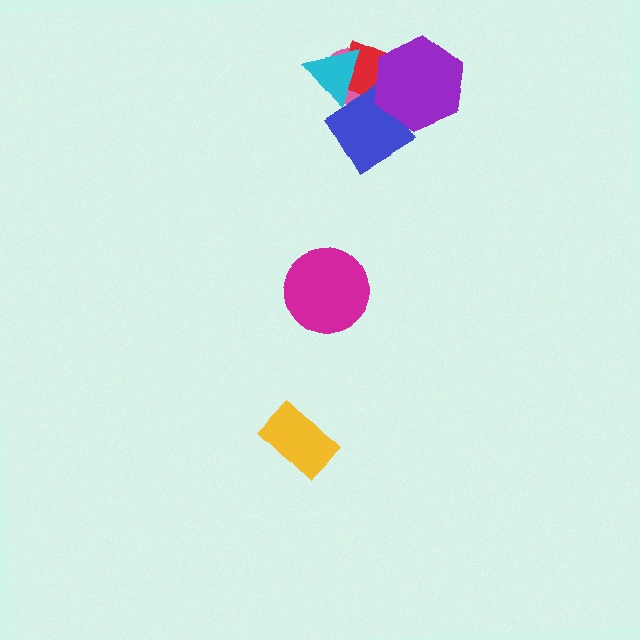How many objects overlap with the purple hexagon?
3 objects overlap with the purple hexagon.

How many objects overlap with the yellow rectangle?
0 objects overlap with the yellow rectangle.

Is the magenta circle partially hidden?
No, no other shape covers it.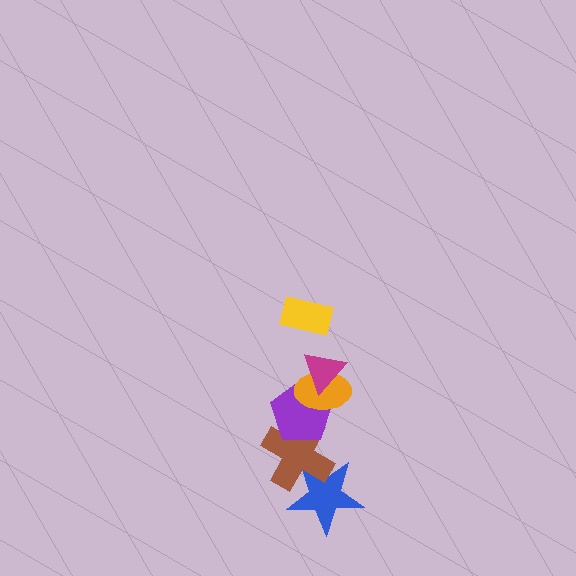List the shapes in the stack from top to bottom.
From top to bottom: the yellow rectangle, the magenta triangle, the orange ellipse, the purple pentagon, the brown cross, the blue star.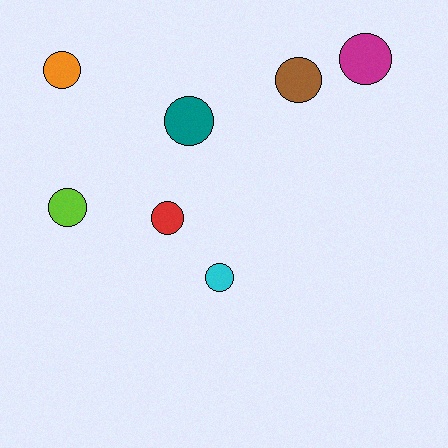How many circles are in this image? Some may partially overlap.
There are 7 circles.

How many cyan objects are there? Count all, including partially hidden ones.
There is 1 cyan object.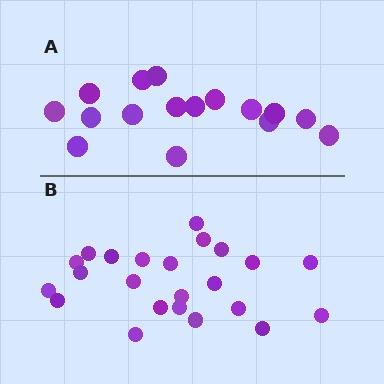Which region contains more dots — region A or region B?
Region B (the bottom region) has more dots.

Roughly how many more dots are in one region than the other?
Region B has roughly 8 or so more dots than region A.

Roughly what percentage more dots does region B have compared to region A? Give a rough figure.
About 45% more.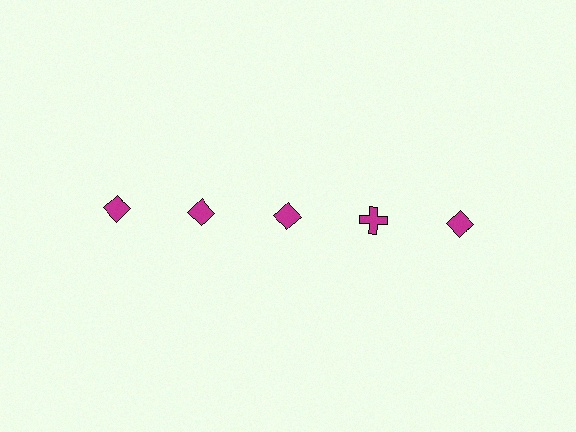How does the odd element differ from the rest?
It has a different shape: cross instead of diamond.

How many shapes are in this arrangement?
There are 5 shapes arranged in a grid pattern.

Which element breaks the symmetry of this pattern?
The magenta cross in the top row, second from right column breaks the symmetry. All other shapes are magenta diamonds.